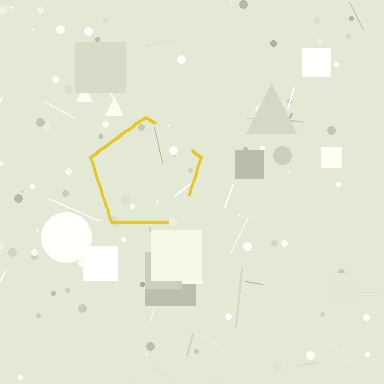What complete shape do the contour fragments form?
The contour fragments form a pentagon.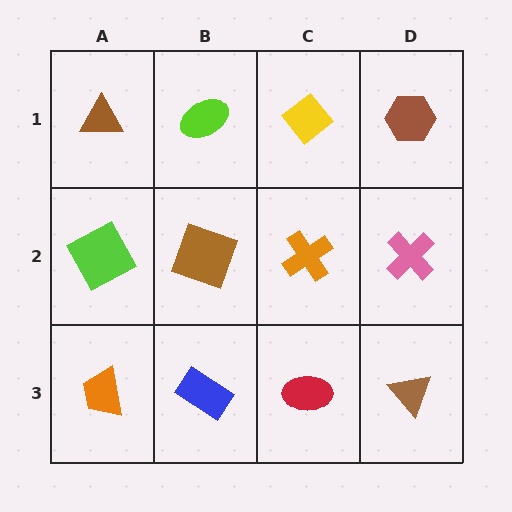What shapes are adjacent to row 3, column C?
An orange cross (row 2, column C), a blue rectangle (row 3, column B), a brown triangle (row 3, column D).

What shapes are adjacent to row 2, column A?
A brown triangle (row 1, column A), an orange trapezoid (row 3, column A), a brown square (row 2, column B).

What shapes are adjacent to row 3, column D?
A pink cross (row 2, column D), a red ellipse (row 3, column C).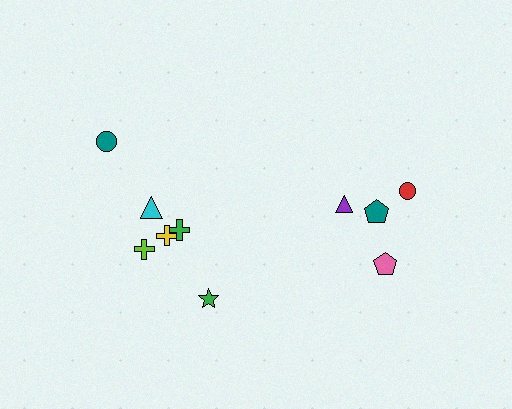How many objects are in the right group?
There are 4 objects.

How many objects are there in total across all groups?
There are 10 objects.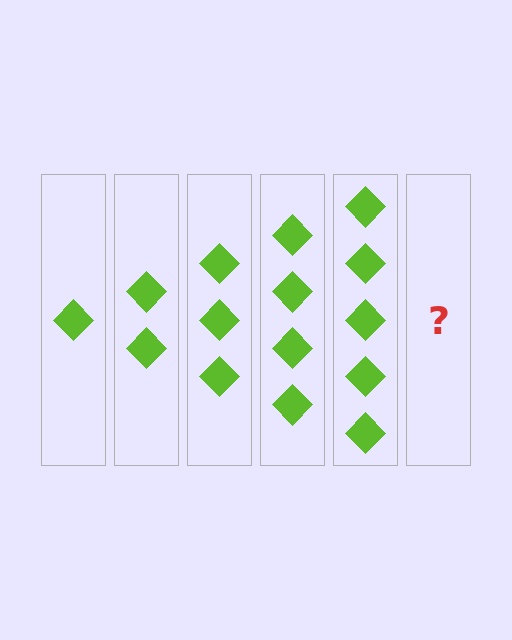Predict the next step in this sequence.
The next step is 6 diamonds.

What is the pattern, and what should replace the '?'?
The pattern is that each step adds one more diamond. The '?' should be 6 diamonds.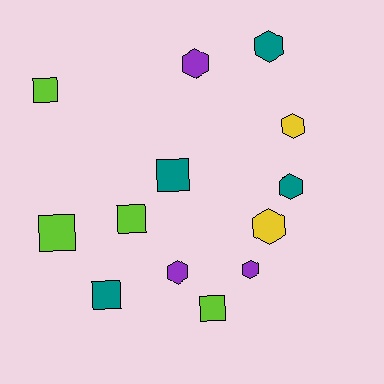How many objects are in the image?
There are 13 objects.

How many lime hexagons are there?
There are no lime hexagons.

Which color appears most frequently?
Lime, with 4 objects.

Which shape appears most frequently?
Hexagon, with 7 objects.